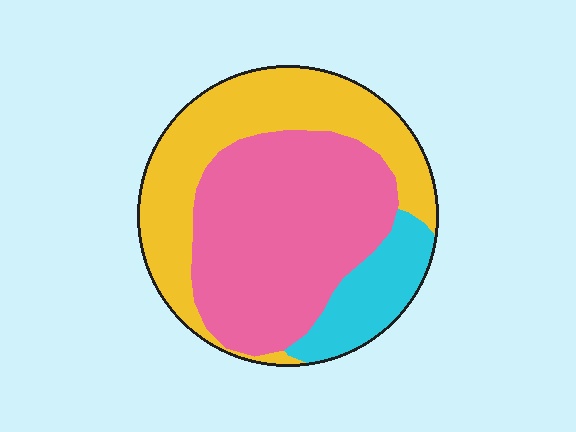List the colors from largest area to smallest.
From largest to smallest: pink, yellow, cyan.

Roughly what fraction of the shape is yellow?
Yellow takes up between a quarter and a half of the shape.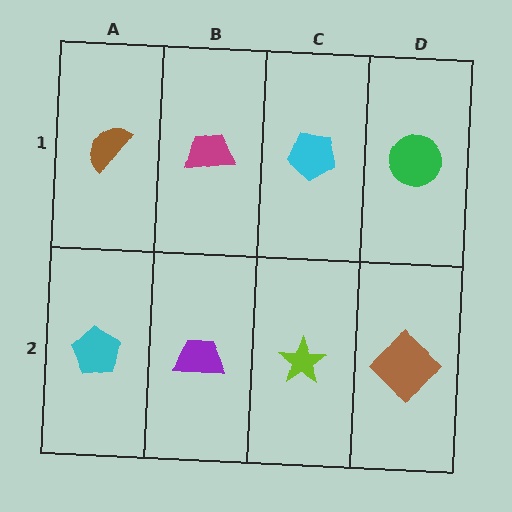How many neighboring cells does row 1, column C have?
3.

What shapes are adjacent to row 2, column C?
A cyan pentagon (row 1, column C), a purple trapezoid (row 2, column B), a brown diamond (row 2, column D).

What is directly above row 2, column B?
A magenta trapezoid.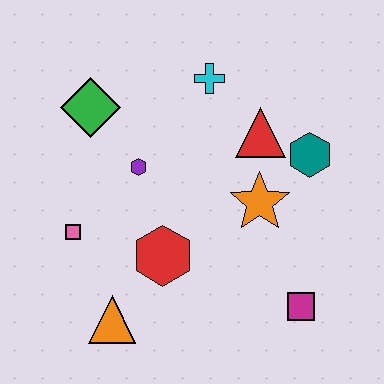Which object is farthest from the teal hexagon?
The orange triangle is farthest from the teal hexagon.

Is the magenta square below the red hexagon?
Yes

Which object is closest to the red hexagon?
The orange triangle is closest to the red hexagon.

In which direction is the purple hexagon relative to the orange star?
The purple hexagon is to the left of the orange star.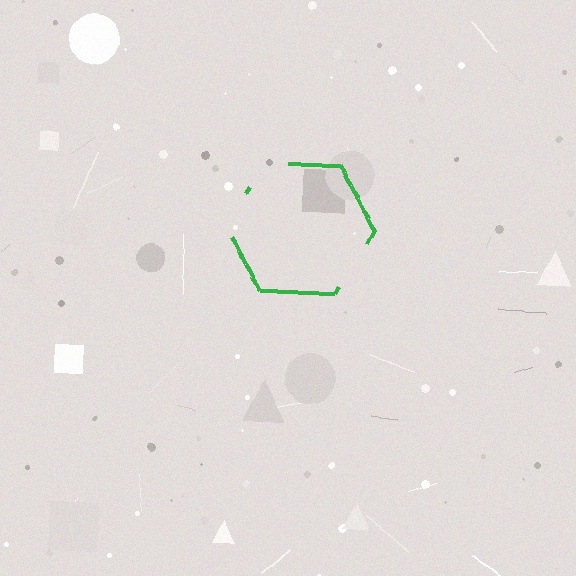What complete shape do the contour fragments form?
The contour fragments form a hexagon.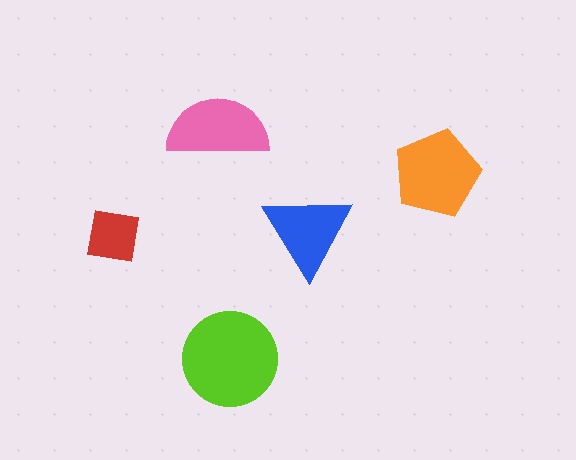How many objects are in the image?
There are 5 objects in the image.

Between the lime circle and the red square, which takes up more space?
The lime circle.